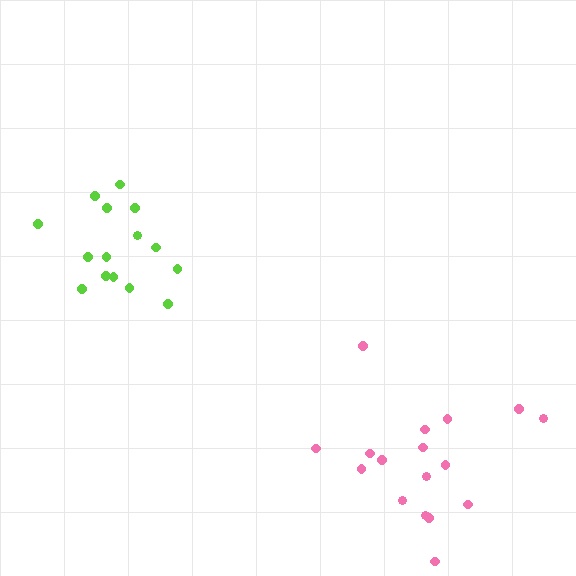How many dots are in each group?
Group 1: 17 dots, Group 2: 16 dots (33 total).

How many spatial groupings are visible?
There are 2 spatial groupings.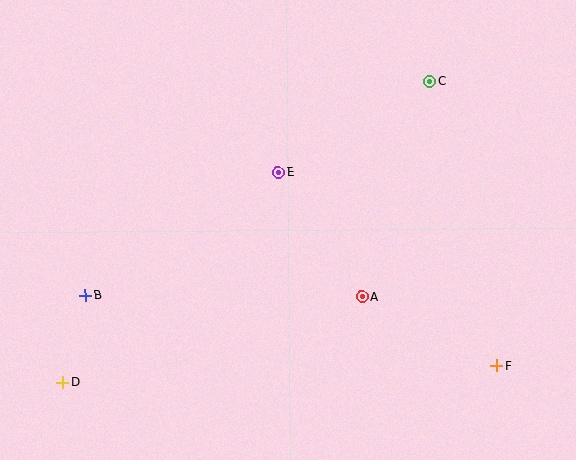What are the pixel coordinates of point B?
Point B is at (85, 295).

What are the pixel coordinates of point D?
Point D is at (63, 382).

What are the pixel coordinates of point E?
Point E is at (279, 172).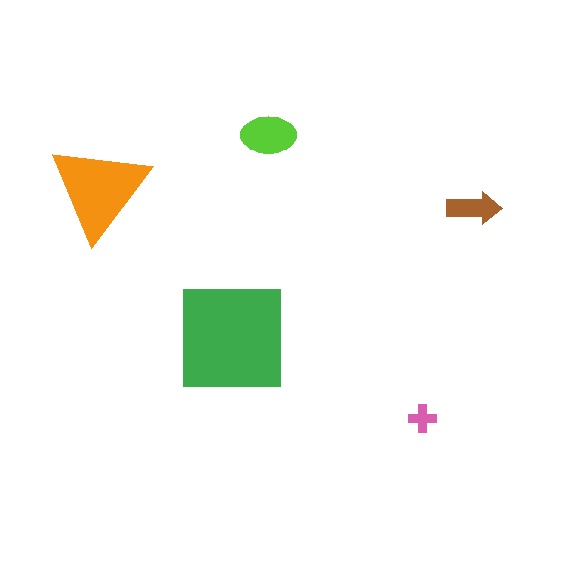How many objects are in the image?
There are 5 objects in the image.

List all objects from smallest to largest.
The pink cross, the brown arrow, the lime ellipse, the orange triangle, the green square.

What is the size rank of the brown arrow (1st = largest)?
4th.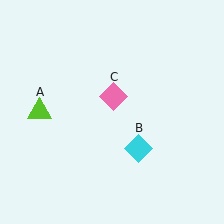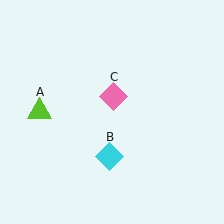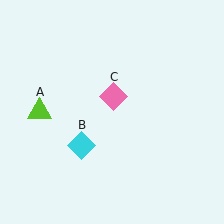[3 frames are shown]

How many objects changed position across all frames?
1 object changed position: cyan diamond (object B).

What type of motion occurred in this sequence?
The cyan diamond (object B) rotated clockwise around the center of the scene.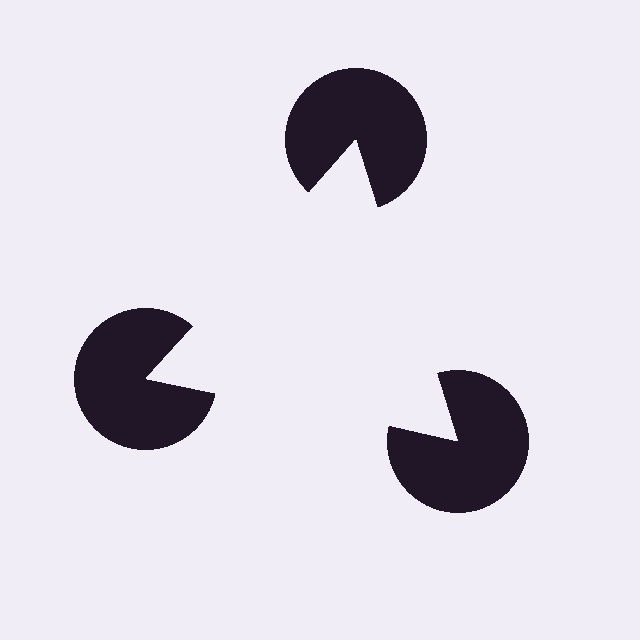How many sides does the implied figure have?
3 sides.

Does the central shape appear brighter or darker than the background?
It typically appears slightly brighter than the background, even though no actual brightness change is drawn.